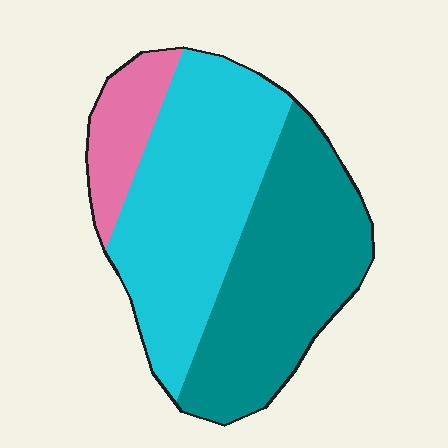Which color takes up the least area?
Pink, at roughly 15%.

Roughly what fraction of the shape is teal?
Teal covers 42% of the shape.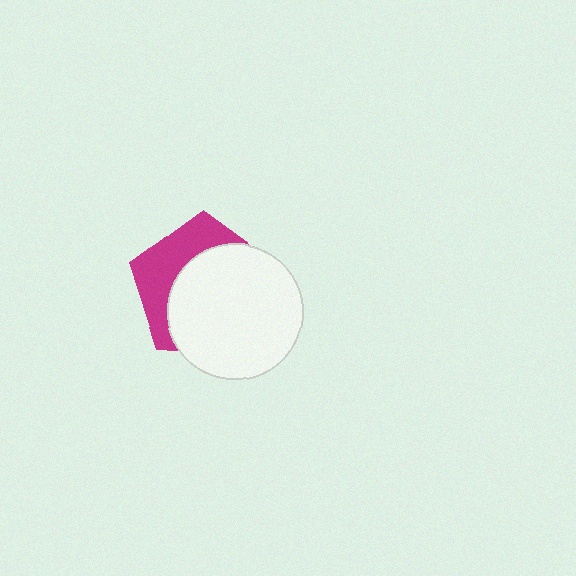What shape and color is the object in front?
The object in front is a white circle.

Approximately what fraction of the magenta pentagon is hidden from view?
Roughly 63% of the magenta pentagon is hidden behind the white circle.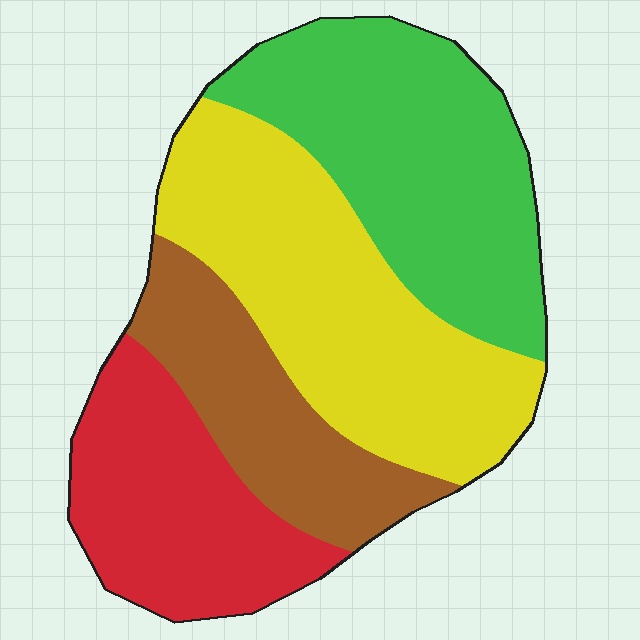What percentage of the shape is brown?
Brown takes up about one sixth (1/6) of the shape.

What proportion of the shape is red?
Red covers around 20% of the shape.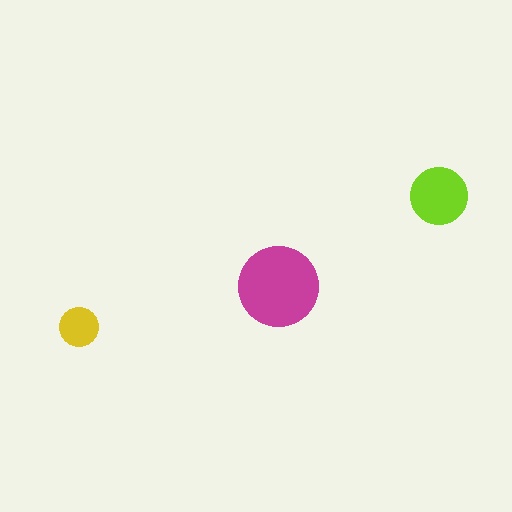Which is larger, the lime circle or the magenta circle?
The magenta one.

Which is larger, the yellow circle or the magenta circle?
The magenta one.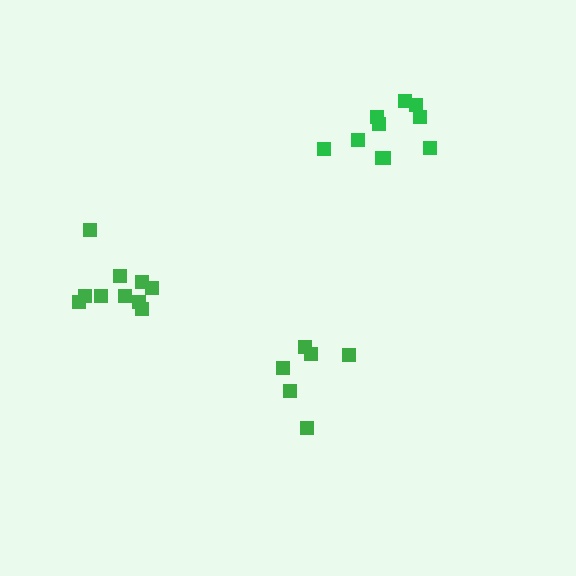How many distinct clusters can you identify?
There are 3 distinct clusters.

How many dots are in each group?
Group 1: 10 dots, Group 2: 10 dots, Group 3: 6 dots (26 total).